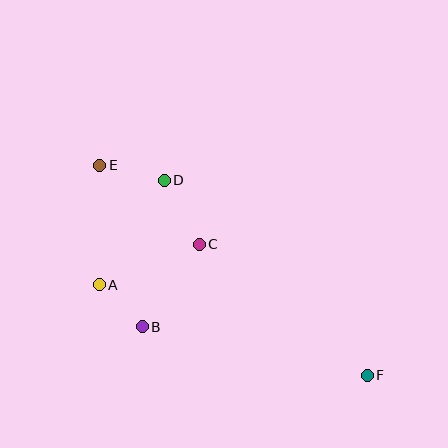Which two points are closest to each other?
Points A and B are closest to each other.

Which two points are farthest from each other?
Points E and F are farthest from each other.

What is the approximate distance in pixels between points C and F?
The distance between C and F is approximately 213 pixels.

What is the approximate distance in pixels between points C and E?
The distance between C and E is approximately 127 pixels.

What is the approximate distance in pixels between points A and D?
The distance between A and D is approximately 123 pixels.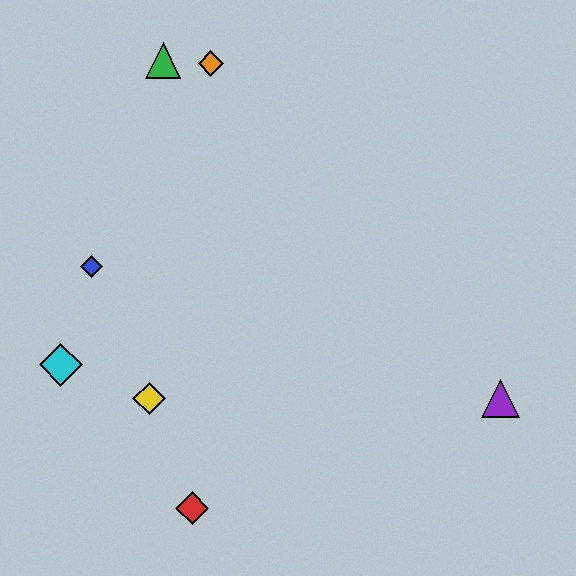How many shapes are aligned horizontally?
2 shapes (the yellow diamond, the purple triangle) are aligned horizontally.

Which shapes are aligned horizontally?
The yellow diamond, the purple triangle are aligned horizontally.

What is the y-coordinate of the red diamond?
The red diamond is at y≈508.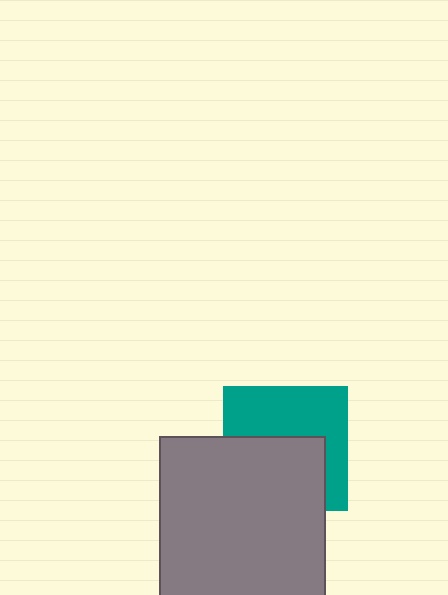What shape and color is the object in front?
The object in front is a gray square.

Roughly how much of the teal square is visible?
About half of it is visible (roughly 50%).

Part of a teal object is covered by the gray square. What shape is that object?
It is a square.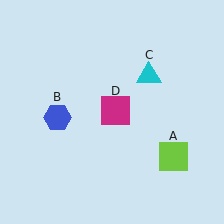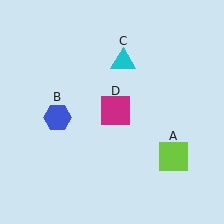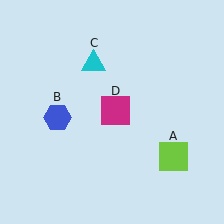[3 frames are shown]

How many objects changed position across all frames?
1 object changed position: cyan triangle (object C).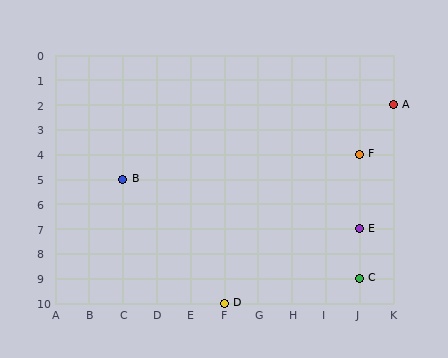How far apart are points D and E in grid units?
Points D and E are 4 columns and 3 rows apart (about 5.0 grid units diagonally).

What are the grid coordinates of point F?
Point F is at grid coordinates (J, 4).